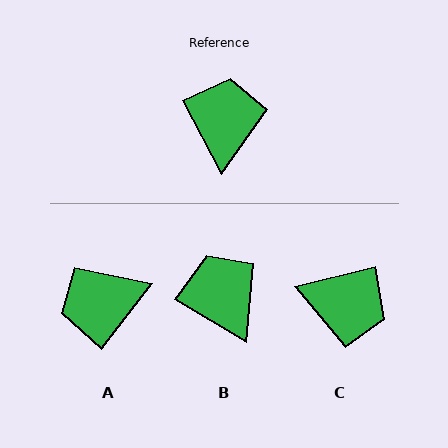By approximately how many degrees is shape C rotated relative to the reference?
Approximately 105 degrees clockwise.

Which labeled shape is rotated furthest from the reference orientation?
A, about 114 degrees away.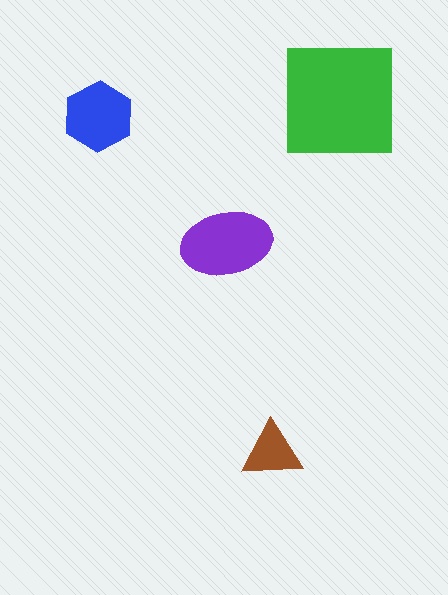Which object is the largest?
The green square.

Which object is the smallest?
The brown triangle.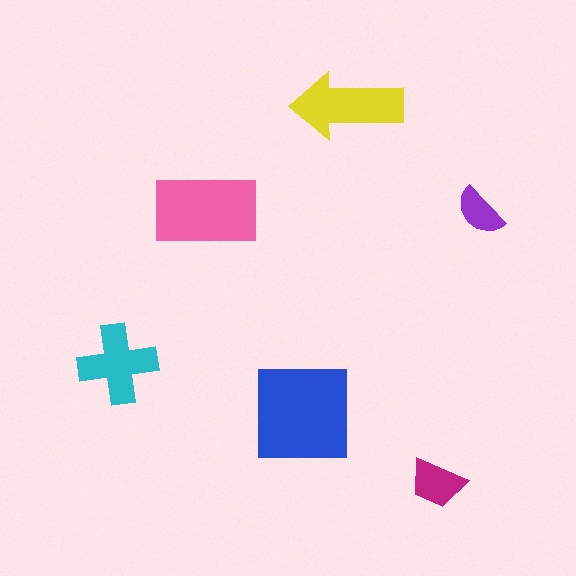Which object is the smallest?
The purple semicircle.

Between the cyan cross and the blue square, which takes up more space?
The blue square.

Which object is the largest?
The blue square.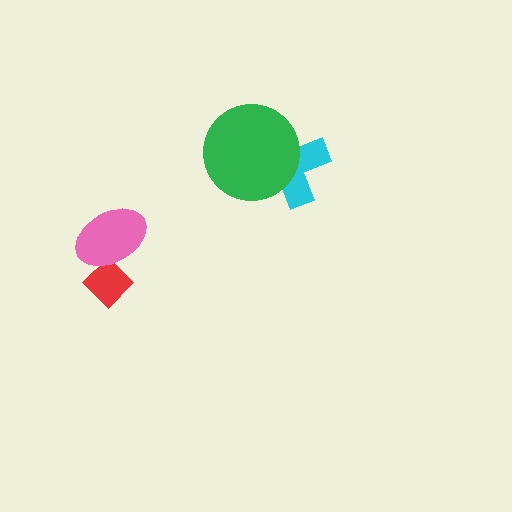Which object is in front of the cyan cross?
The green circle is in front of the cyan cross.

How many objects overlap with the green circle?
1 object overlaps with the green circle.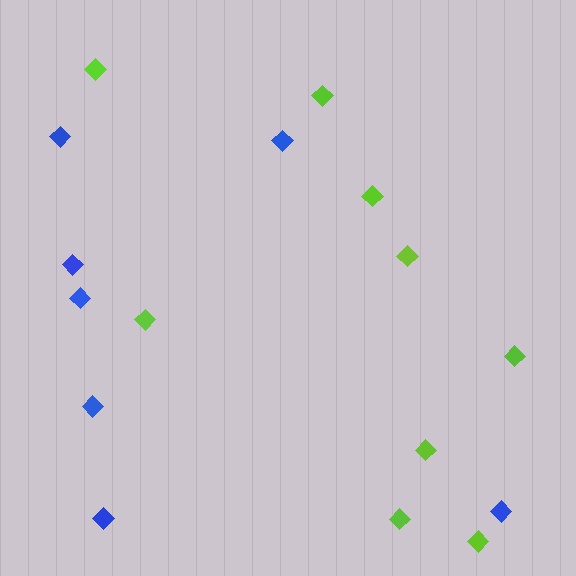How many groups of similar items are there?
There are 2 groups: one group of blue diamonds (7) and one group of lime diamonds (9).